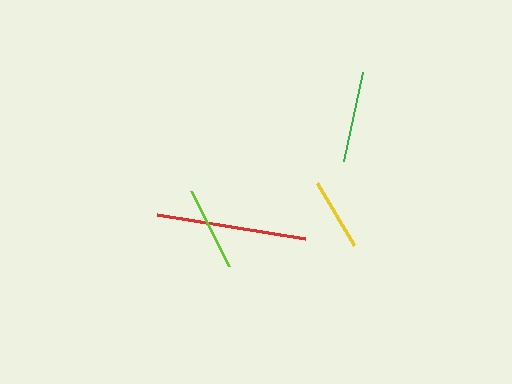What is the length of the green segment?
The green segment is approximately 91 pixels long.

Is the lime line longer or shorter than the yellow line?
The lime line is longer than the yellow line.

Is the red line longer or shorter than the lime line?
The red line is longer than the lime line.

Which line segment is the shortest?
The yellow line is the shortest at approximately 72 pixels.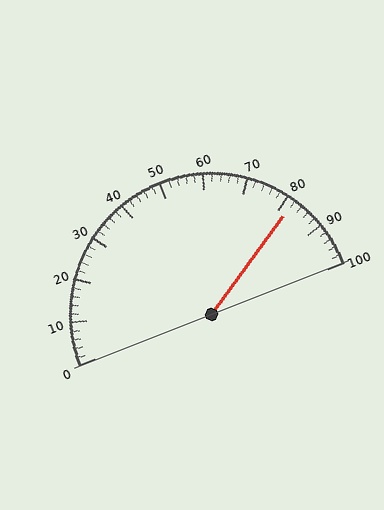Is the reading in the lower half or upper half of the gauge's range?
The reading is in the upper half of the range (0 to 100).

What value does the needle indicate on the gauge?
The needle indicates approximately 82.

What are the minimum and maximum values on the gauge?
The gauge ranges from 0 to 100.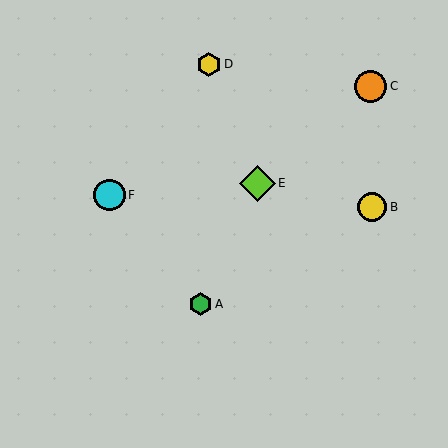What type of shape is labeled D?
Shape D is a yellow hexagon.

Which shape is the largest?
The lime diamond (labeled E) is the largest.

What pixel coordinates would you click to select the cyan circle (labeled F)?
Click at (109, 195) to select the cyan circle F.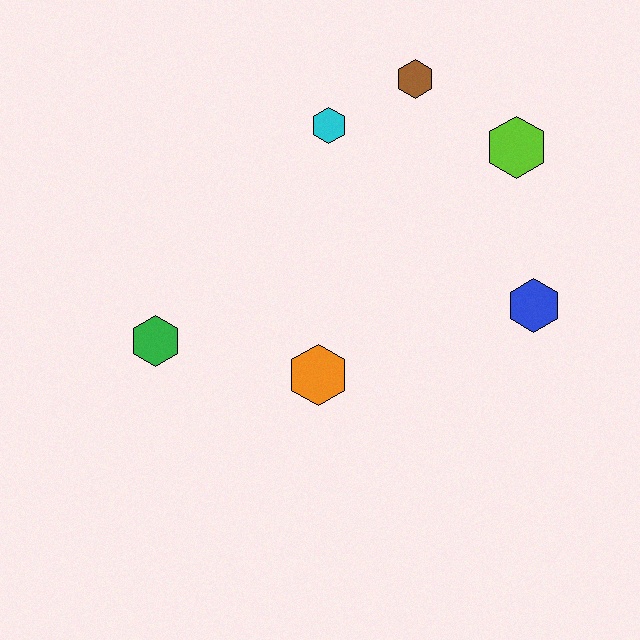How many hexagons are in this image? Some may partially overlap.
There are 6 hexagons.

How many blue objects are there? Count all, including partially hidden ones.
There is 1 blue object.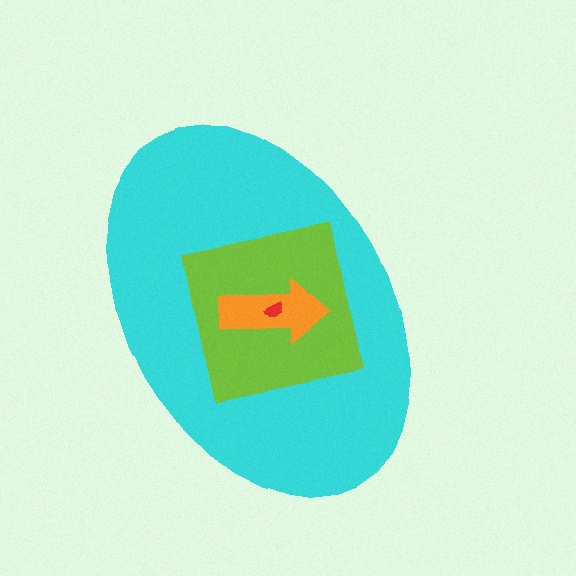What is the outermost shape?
The cyan ellipse.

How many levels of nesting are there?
4.